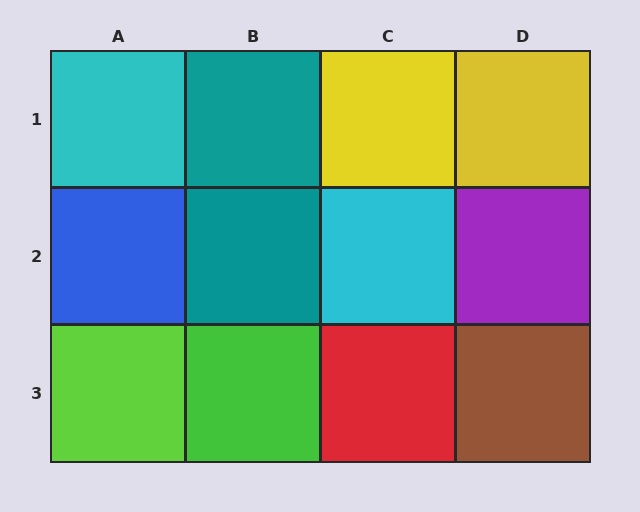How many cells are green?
1 cell is green.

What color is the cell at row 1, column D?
Yellow.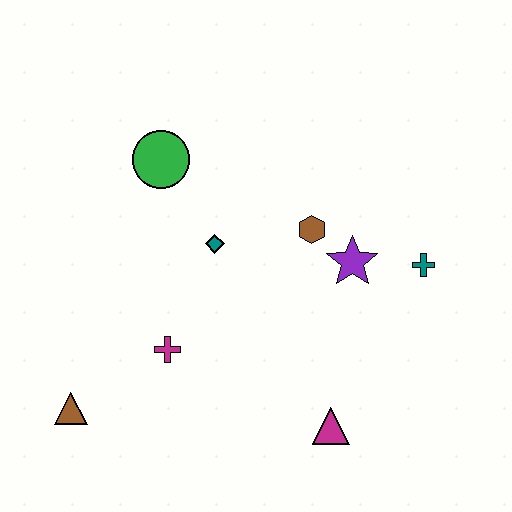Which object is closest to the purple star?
The brown hexagon is closest to the purple star.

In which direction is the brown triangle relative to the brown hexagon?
The brown triangle is to the left of the brown hexagon.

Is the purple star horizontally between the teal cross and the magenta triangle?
Yes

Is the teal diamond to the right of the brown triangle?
Yes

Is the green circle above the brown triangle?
Yes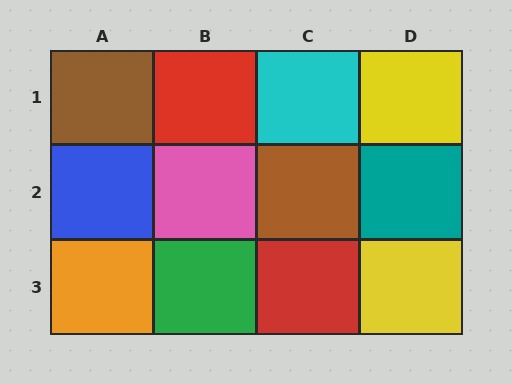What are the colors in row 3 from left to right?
Orange, green, red, yellow.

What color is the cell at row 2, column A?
Blue.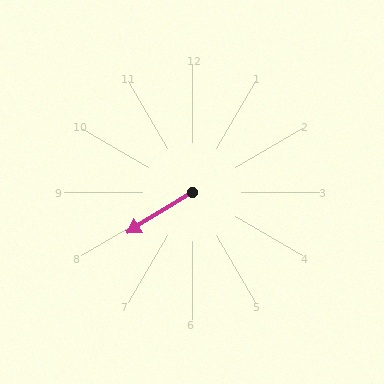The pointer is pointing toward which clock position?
Roughly 8 o'clock.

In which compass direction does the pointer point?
Southwest.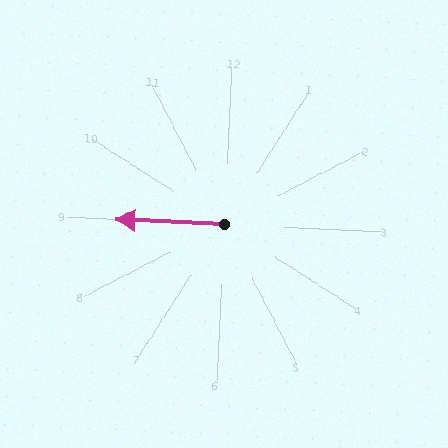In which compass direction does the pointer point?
West.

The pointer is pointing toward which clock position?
Roughly 9 o'clock.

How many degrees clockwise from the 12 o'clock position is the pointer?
Approximately 270 degrees.